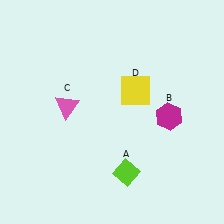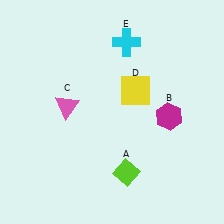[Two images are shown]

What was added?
A cyan cross (E) was added in Image 2.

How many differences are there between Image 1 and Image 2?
There is 1 difference between the two images.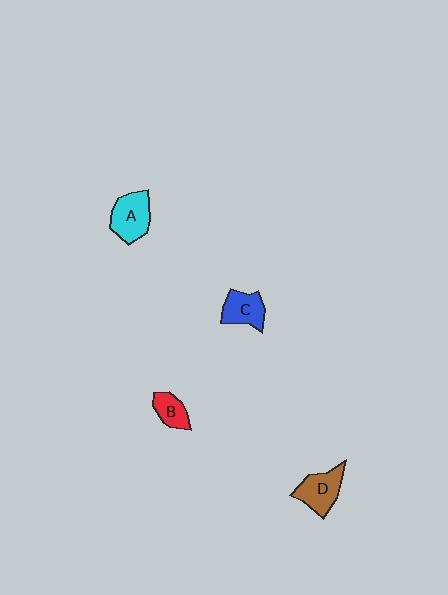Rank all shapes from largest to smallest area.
From largest to smallest: A (cyan), D (brown), C (blue), B (red).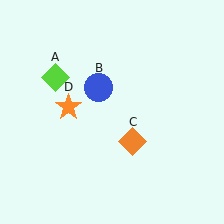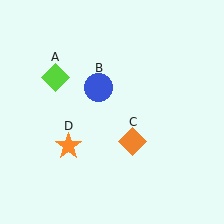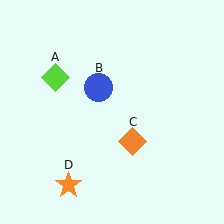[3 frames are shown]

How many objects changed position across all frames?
1 object changed position: orange star (object D).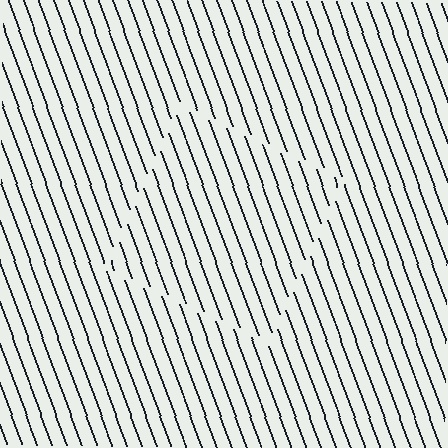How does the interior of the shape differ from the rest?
The interior of the shape contains the same grating, shifted by half a period — the contour is defined by the phase discontinuity where line-ends from the inner and outer gratings abut.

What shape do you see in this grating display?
An illusory square. The interior of the shape contains the same grating, shifted by half a period — the contour is defined by the phase discontinuity where line-ends from the inner and outer gratings abut.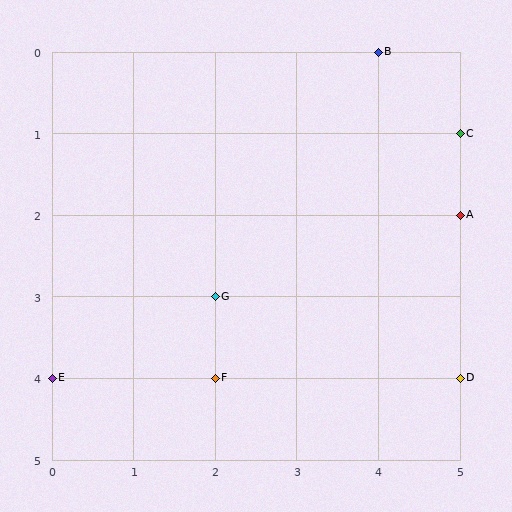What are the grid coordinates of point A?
Point A is at grid coordinates (5, 2).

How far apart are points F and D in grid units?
Points F and D are 3 columns apart.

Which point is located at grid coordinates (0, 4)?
Point E is at (0, 4).